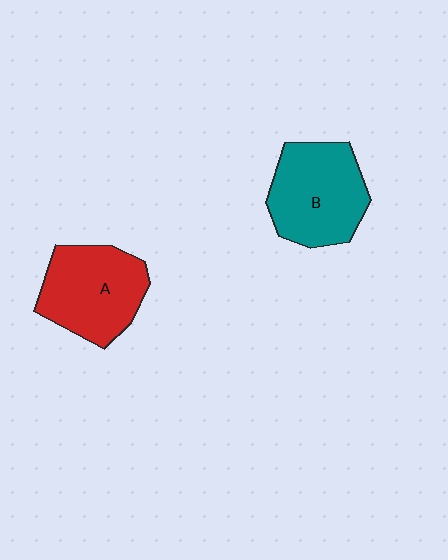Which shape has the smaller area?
Shape A (red).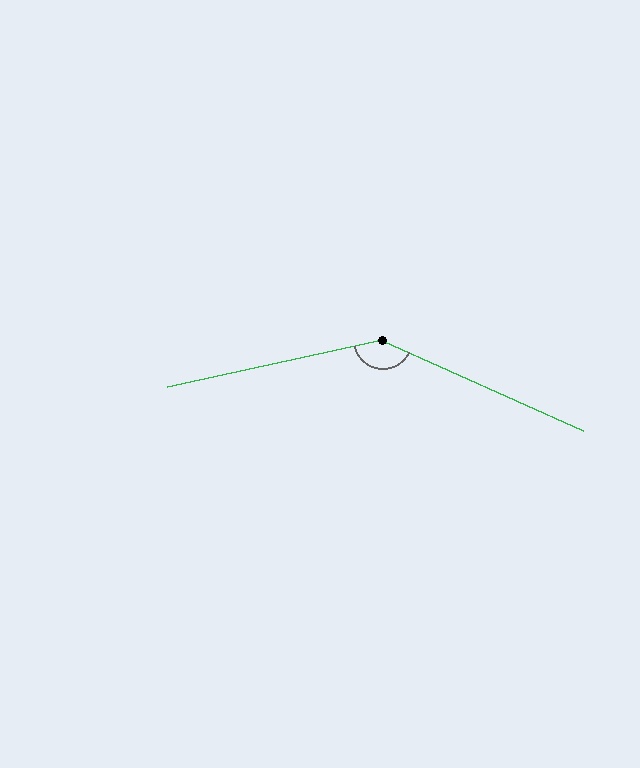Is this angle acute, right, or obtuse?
It is obtuse.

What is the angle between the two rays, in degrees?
Approximately 143 degrees.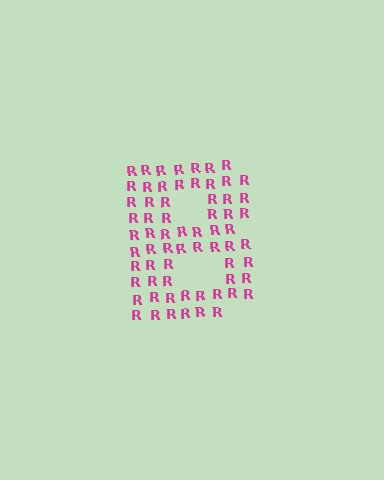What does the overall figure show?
The overall figure shows the letter B.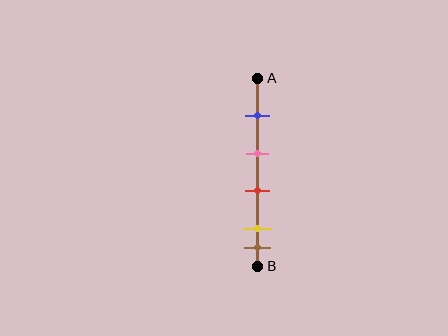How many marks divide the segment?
There are 5 marks dividing the segment.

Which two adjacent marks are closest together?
The yellow and brown marks are the closest adjacent pair.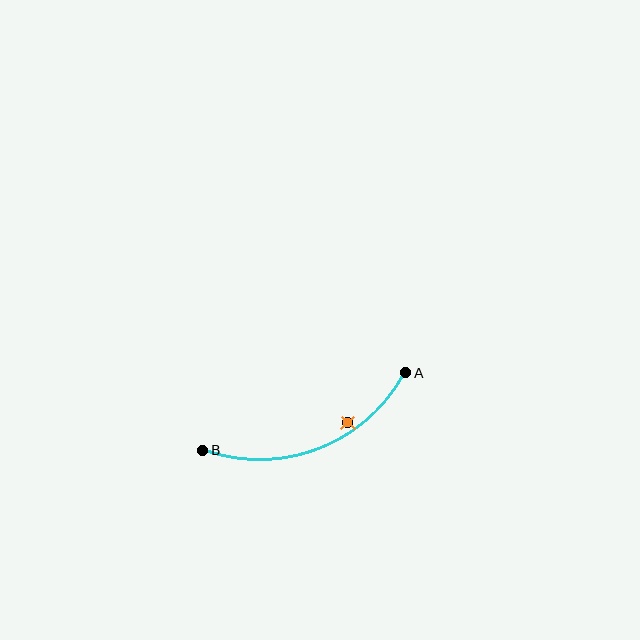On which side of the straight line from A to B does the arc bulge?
The arc bulges below the straight line connecting A and B.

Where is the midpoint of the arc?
The arc midpoint is the point on the curve farthest from the straight line joining A and B. It sits below that line.